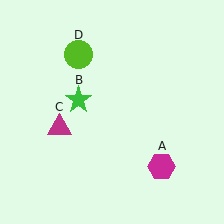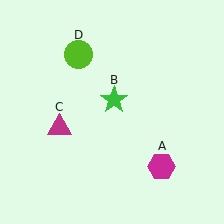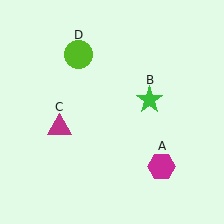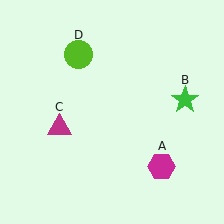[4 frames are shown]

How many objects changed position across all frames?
1 object changed position: green star (object B).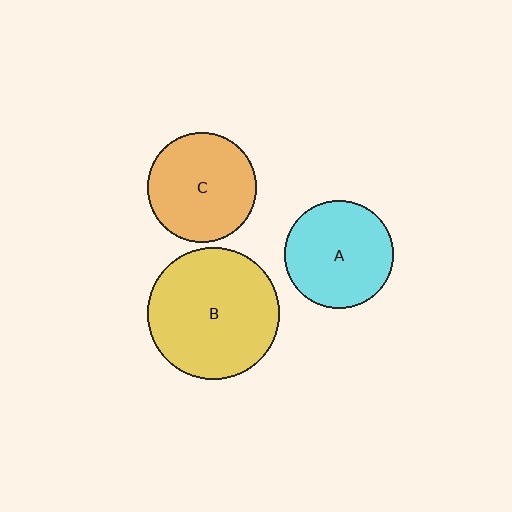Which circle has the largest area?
Circle B (yellow).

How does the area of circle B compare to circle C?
Approximately 1.4 times.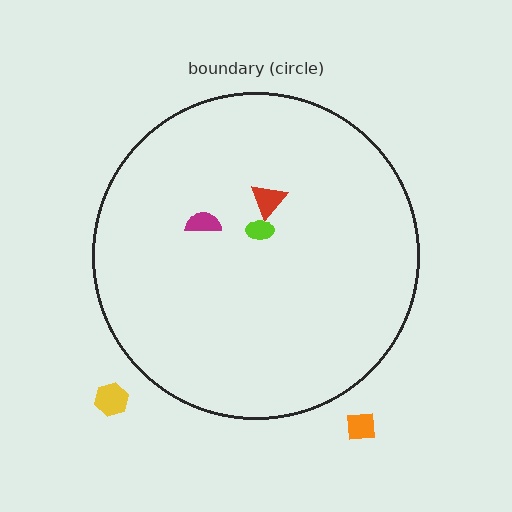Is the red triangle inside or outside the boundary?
Inside.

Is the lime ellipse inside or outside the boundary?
Inside.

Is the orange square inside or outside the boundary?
Outside.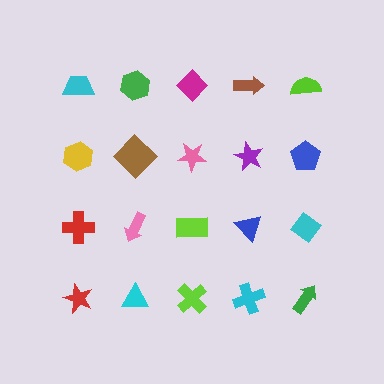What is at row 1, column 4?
A brown arrow.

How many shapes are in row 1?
5 shapes.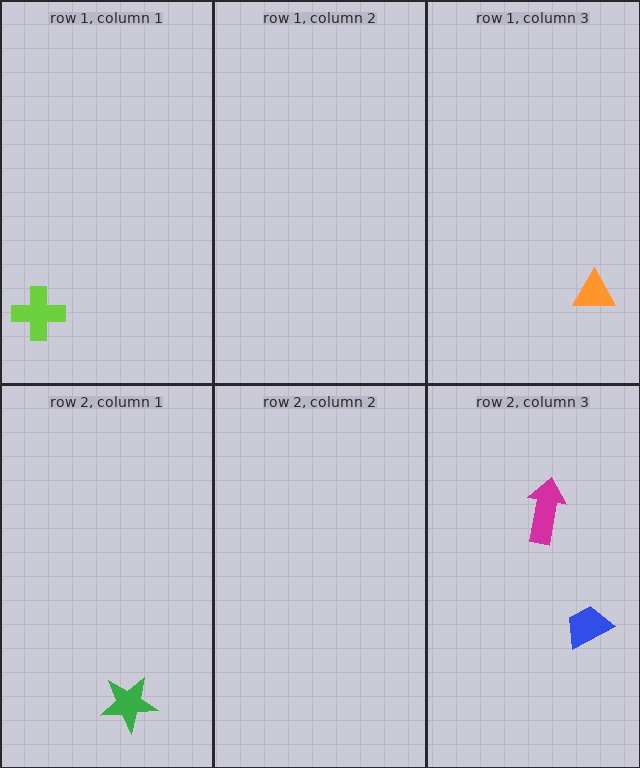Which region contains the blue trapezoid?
The row 2, column 3 region.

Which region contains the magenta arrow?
The row 2, column 3 region.